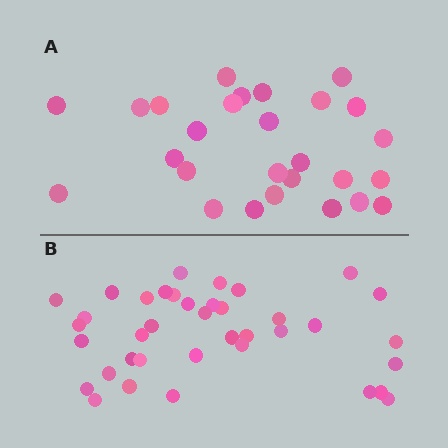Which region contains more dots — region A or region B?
Region B (the bottom region) has more dots.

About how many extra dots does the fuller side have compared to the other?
Region B has roughly 12 or so more dots than region A.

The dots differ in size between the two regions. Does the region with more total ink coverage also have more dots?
No. Region A has more total ink coverage because its dots are larger, but region B actually contains more individual dots. Total area can be misleading — the number of items is what matters here.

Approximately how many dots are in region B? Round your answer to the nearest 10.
About 40 dots. (The exact count is 38, which rounds to 40.)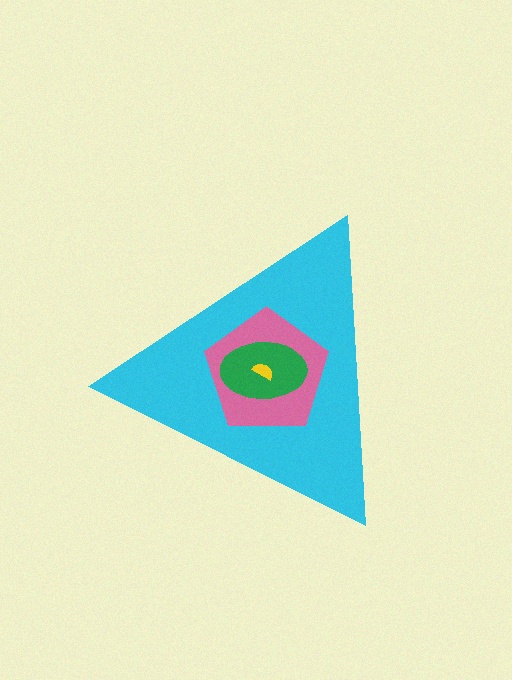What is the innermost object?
The yellow semicircle.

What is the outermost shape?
The cyan triangle.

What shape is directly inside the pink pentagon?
The green ellipse.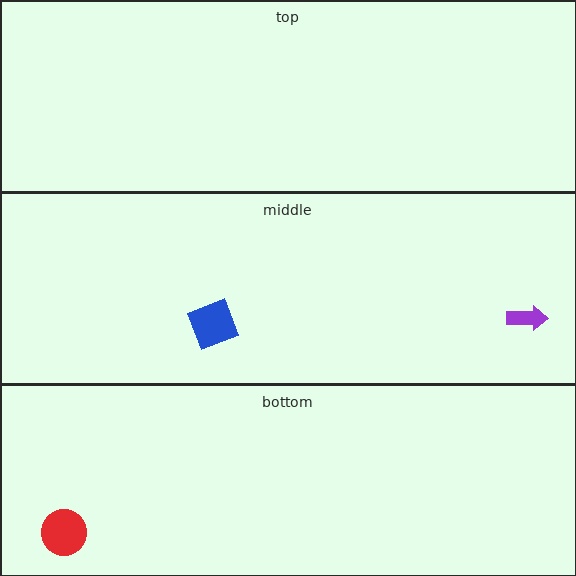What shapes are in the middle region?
The purple arrow, the blue square.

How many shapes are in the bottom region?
1.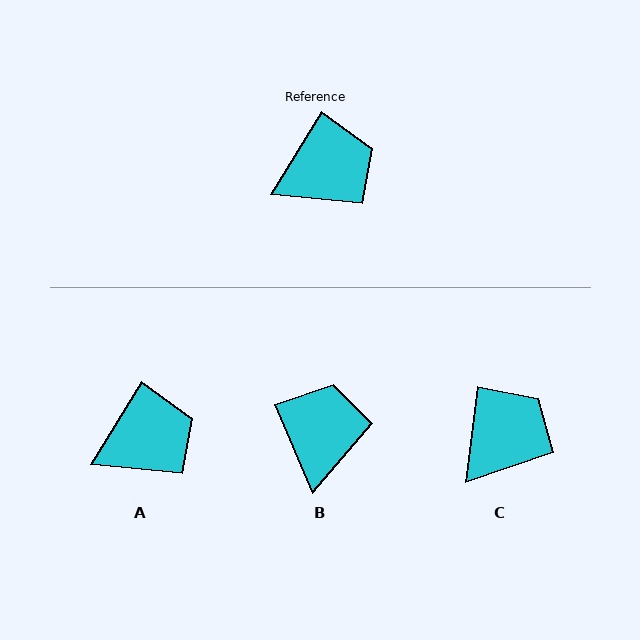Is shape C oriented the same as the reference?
No, it is off by about 25 degrees.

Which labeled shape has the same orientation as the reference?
A.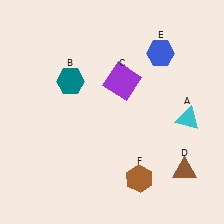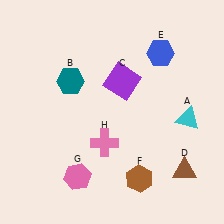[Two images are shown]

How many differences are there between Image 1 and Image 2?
There are 2 differences between the two images.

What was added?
A pink hexagon (G), a pink cross (H) were added in Image 2.